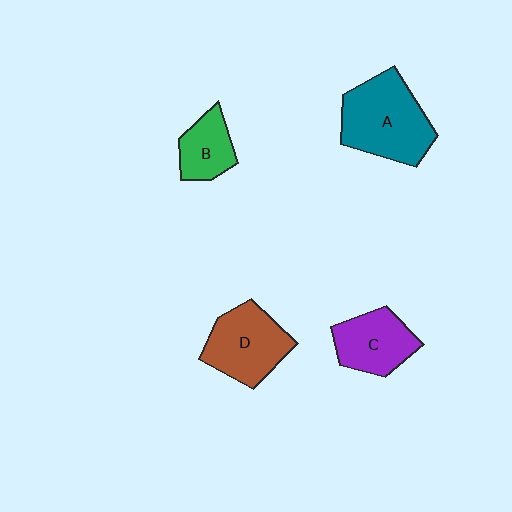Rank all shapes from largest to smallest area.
From largest to smallest: A (teal), D (brown), C (purple), B (green).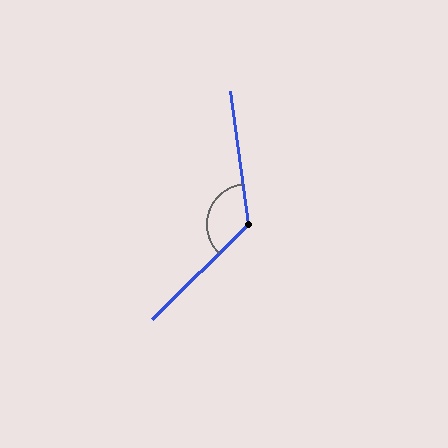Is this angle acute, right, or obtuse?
It is obtuse.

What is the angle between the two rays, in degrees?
Approximately 128 degrees.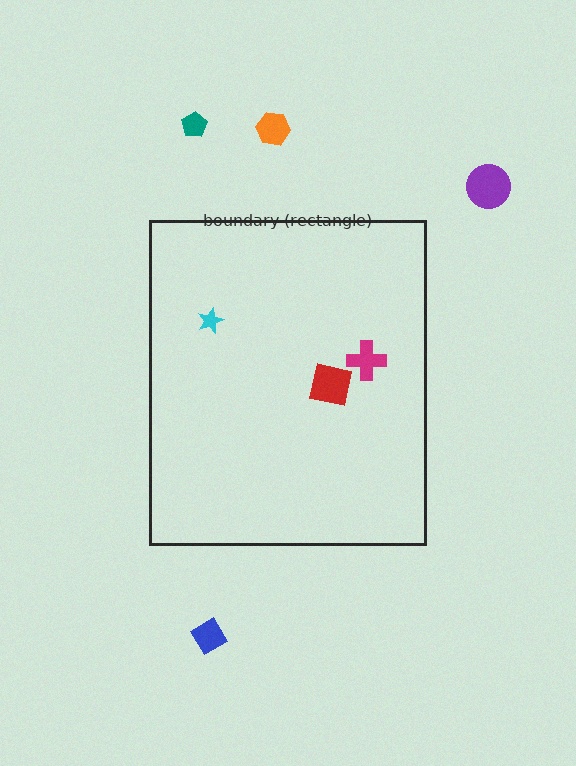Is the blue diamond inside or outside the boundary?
Outside.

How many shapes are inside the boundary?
3 inside, 4 outside.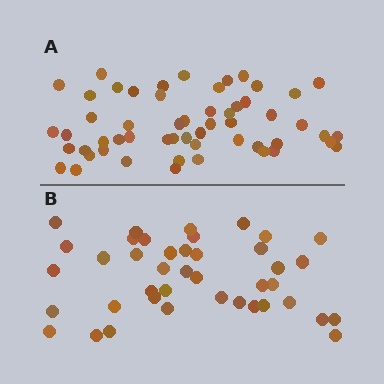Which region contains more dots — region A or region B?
Region A (the top region) has more dots.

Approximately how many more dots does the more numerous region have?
Region A has approximately 15 more dots than region B.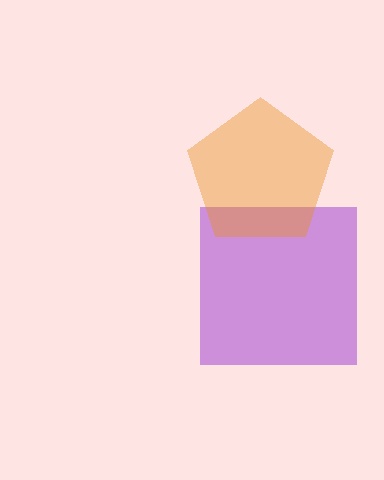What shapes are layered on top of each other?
The layered shapes are: a purple square, an orange pentagon.